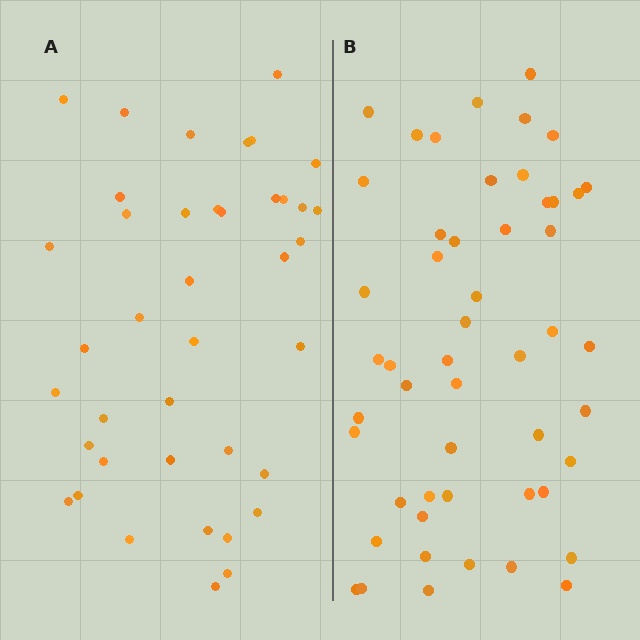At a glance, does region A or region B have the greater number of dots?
Region B (the right region) has more dots.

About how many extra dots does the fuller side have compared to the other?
Region B has roughly 12 or so more dots than region A.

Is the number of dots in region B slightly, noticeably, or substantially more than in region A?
Region B has noticeably more, but not dramatically so. The ratio is roughly 1.3 to 1.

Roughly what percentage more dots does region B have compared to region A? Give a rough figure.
About 30% more.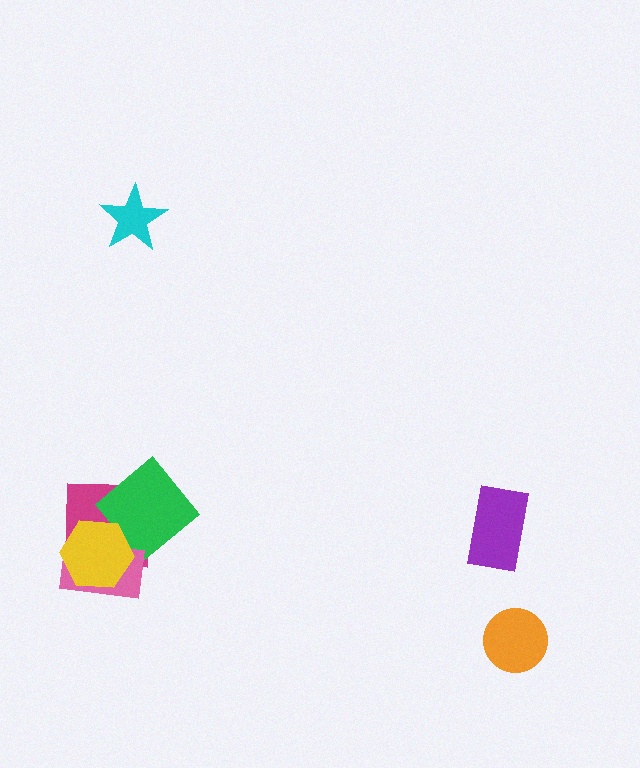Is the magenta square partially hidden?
Yes, it is partially covered by another shape.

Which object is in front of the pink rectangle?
The yellow hexagon is in front of the pink rectangle.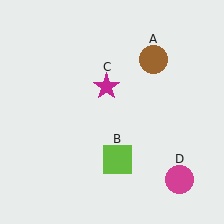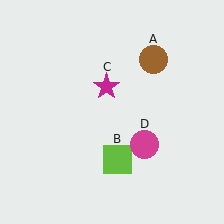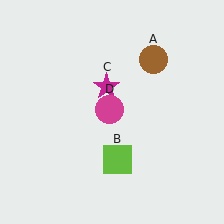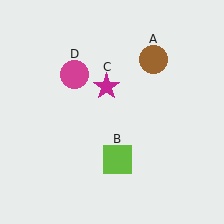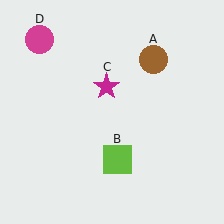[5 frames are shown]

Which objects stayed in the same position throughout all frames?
Brown circle (object A) and lime square (object B) and magenta star (object C) remained stationary.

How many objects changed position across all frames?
1 object changed position: magenta circle (object D).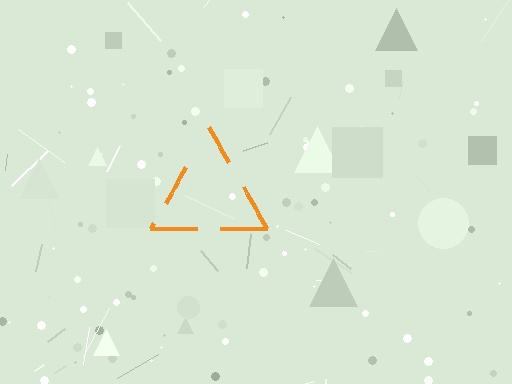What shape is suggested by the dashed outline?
The dashed outline suggests a triangle.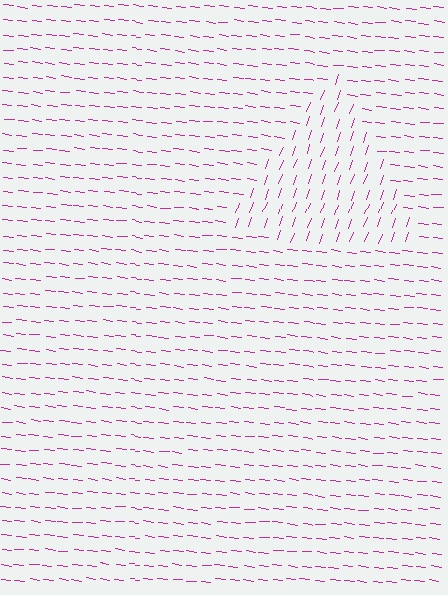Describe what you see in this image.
The image is filled with small magenta line segments. A triangle region in the image has lines oriented differently from the surrounding lines, creating a visible texture boundary.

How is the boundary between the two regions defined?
The boundary is defined purely by a change in line orientation (approximately 77 degrees difference). All lines are the same color and thickness.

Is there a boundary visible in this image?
Yes, there is a texture boundary formed by a change in line orientation.